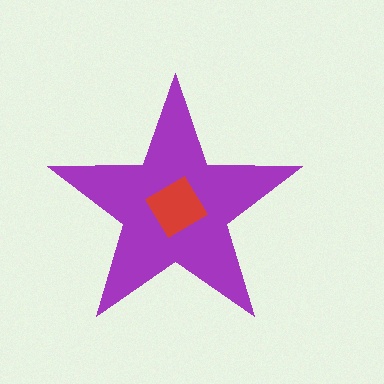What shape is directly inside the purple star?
The red diamond.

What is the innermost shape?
The red diamond.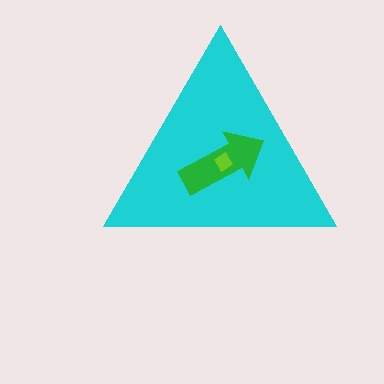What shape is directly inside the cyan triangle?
The green arrow.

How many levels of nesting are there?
3.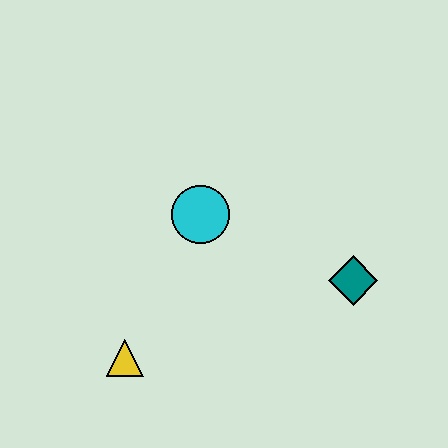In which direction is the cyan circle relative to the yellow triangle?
The cyan circle is above the yellow triangle.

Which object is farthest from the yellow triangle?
The teal diamond is farthest from the yellow triangle.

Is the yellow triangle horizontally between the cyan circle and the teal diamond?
No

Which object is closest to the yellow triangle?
The cyan circle is closest to the yellow triangle.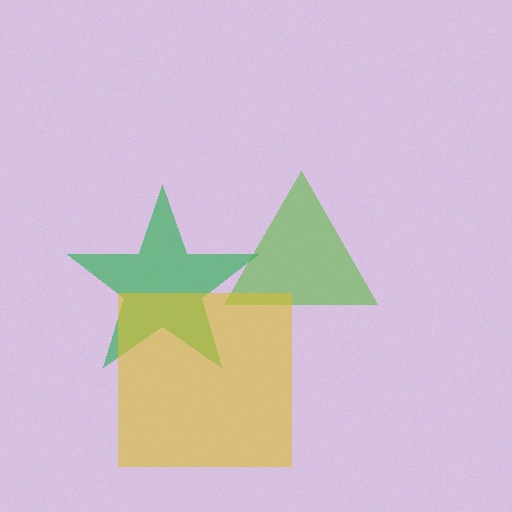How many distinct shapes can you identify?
There are 3 distinct shapes: a lime triangle, a green star, a yellow square.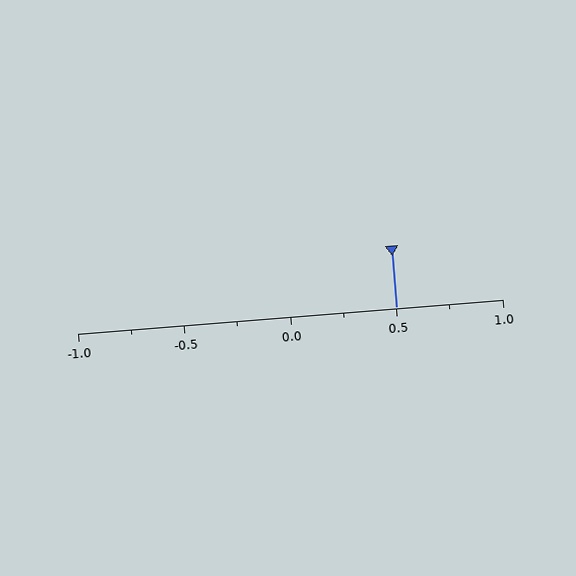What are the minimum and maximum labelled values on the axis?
The axis runs from -1.0 to 1.0.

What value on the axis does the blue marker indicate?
The marker indicates approximately 0.5.